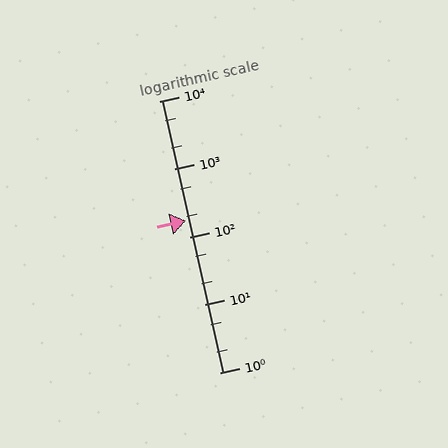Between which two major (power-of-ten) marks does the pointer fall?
The pointer is between 100 and 1000.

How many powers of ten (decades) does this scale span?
The scale spans 4 decades, from 1 to 10000.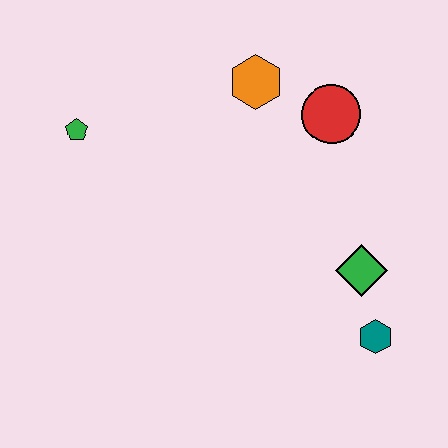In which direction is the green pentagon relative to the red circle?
The green pentagon is to the left of the red circle.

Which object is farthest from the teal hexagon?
The green pentagon is farthest from the teal hexagon.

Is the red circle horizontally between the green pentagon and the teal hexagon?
Yes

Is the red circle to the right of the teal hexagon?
No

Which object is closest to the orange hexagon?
The red circle is closest to the orange hexagon.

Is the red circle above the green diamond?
Yes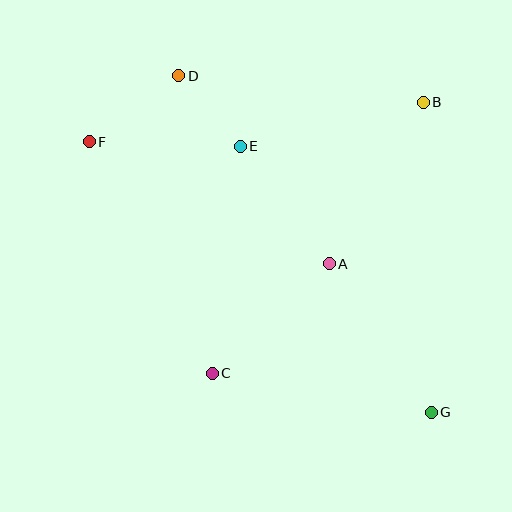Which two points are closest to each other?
Points D and E are closest to each other.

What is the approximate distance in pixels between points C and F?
The distance between C and F is approximately 262 pixels.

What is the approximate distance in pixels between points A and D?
The distance between A and D is approximately 241 pixels.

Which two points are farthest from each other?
Points F and G are farthest from each other.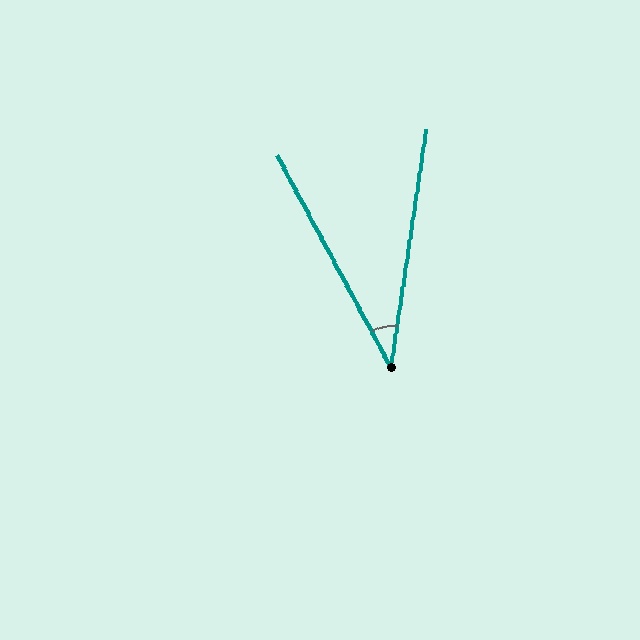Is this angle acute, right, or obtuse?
It is acute.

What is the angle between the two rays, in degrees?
Approximately 37 degrees.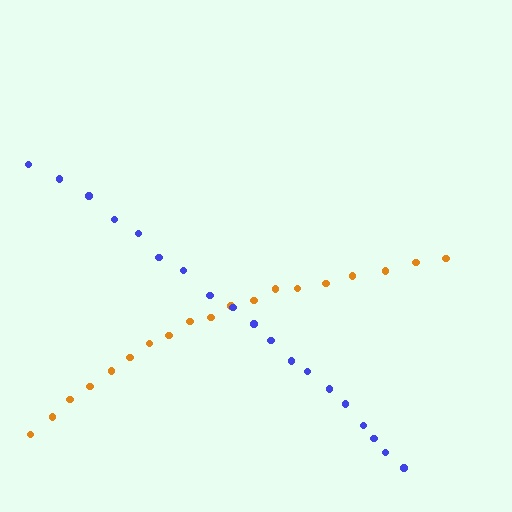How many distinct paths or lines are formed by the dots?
There are 2 distinct paths.